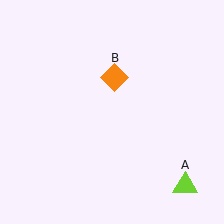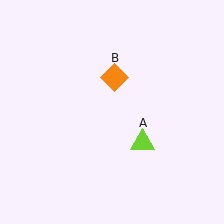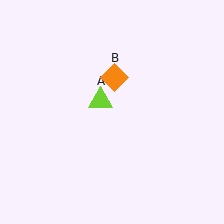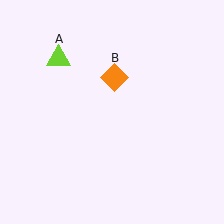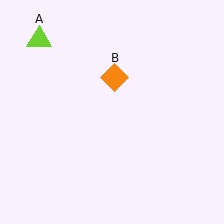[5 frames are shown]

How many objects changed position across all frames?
1 object changed position: lime triangle (object A).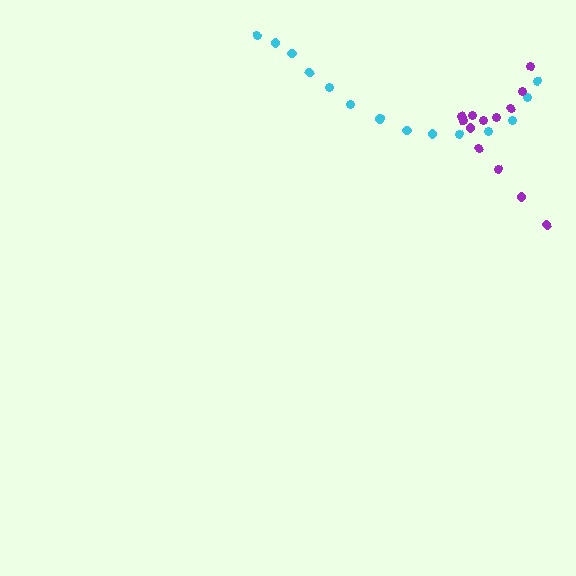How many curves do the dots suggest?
There are 2 distinct paths.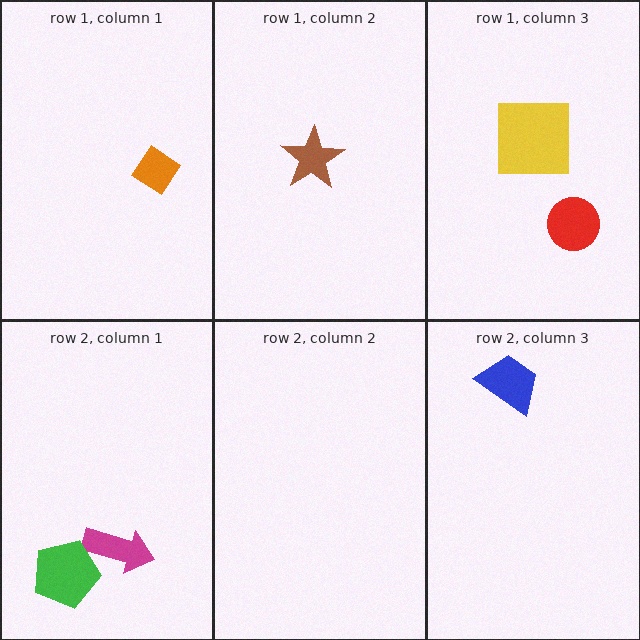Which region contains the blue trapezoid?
The row 2, column 3 region.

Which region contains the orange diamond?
The row 1, column 1 region.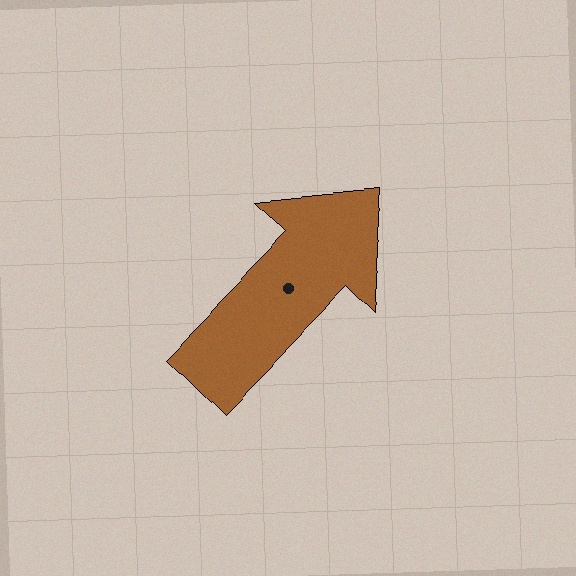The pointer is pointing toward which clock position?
Roughly 1 o'clock.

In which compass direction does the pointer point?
Northeast.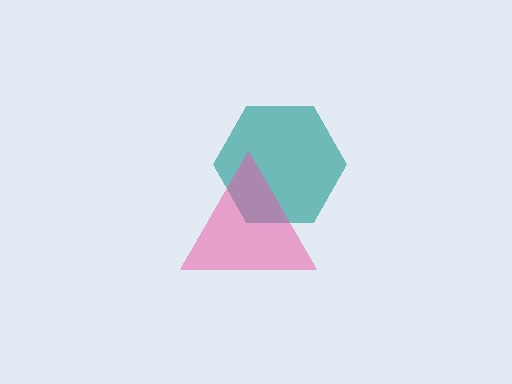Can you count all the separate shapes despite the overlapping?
Yes, there are 2 separate shapes.